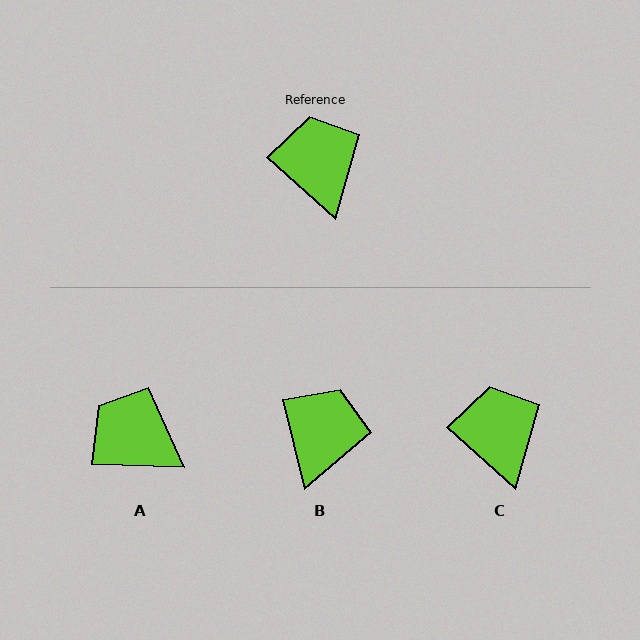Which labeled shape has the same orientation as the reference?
C.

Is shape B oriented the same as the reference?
No, it is off by about 35 degrees.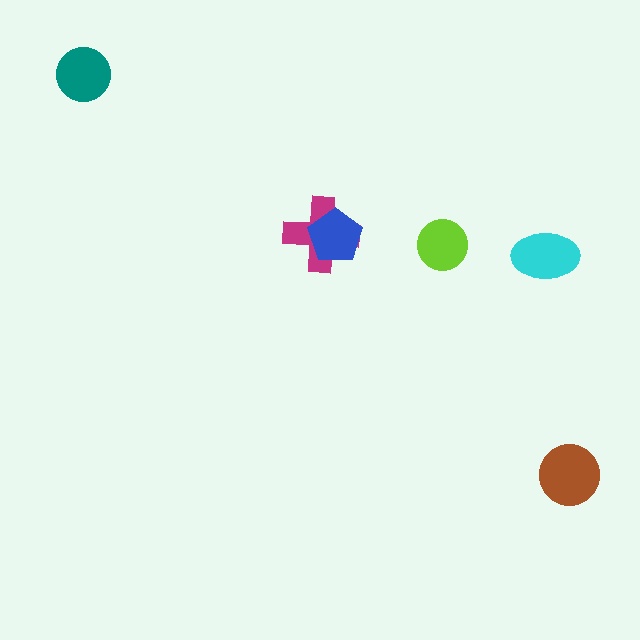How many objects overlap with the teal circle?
0 objects overlap with the teal circle.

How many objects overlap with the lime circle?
0 objects overlap with the lime circle.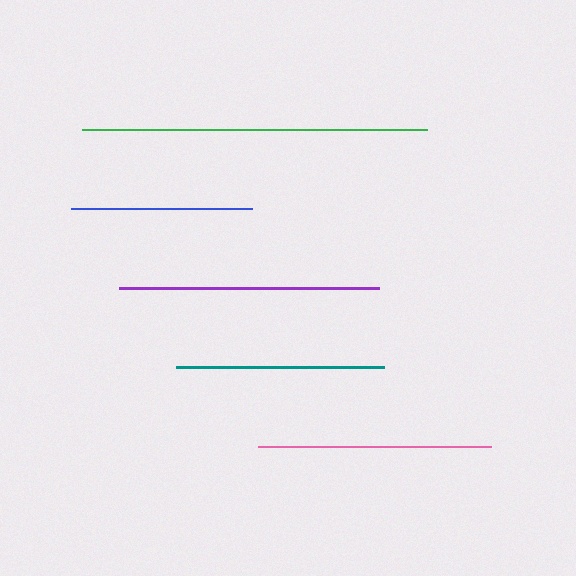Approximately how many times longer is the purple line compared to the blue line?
The purple line is approximately 1.4 times the length of the blue line.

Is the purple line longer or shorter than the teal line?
The purple line is longer than the teal line.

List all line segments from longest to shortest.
From longest to shortest: green, purple, pink, teal, blue.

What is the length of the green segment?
The green segment is approximately 344 pixels long.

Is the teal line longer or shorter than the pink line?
The pink line is longer than the teal line.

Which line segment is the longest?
The green line is the longest at approximately 344 pixels.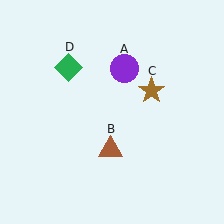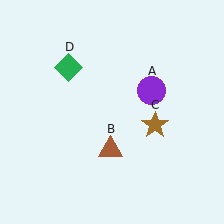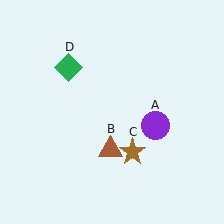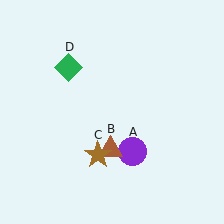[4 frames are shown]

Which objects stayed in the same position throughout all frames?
Brown triangle (object B) and green diamond (object D) remained stationary.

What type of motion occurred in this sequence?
The purple circle (object A), brown star (object C) rotated clockwise around the center of the scene.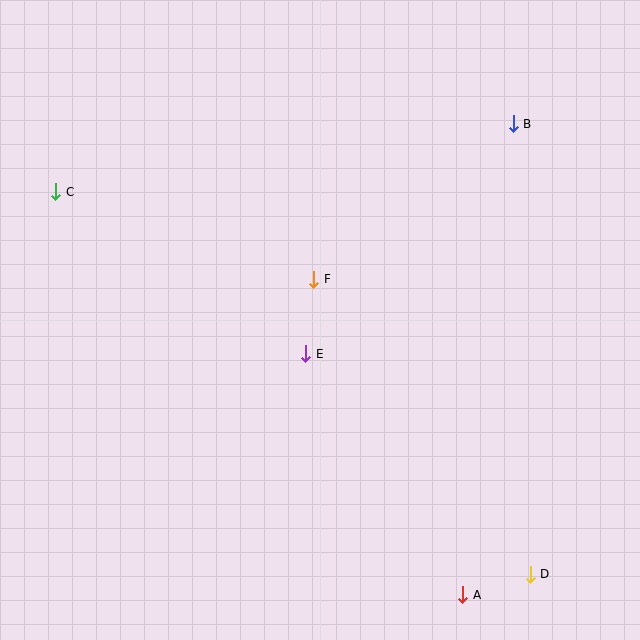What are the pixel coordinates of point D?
Point D is at (530, 574).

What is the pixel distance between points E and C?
The distance between E and C is 298 pixels.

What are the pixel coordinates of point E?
Point E is at (306, 354).